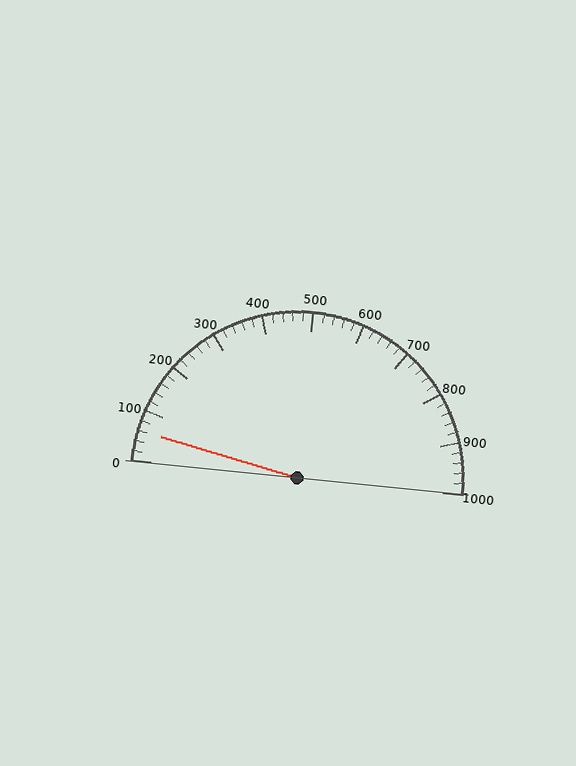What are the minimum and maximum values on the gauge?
The gauge ranges from 0 to 1000.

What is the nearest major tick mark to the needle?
The nearest major tick mark is 100.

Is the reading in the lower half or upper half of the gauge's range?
The reading is in the lower half of the range (0 to 1000).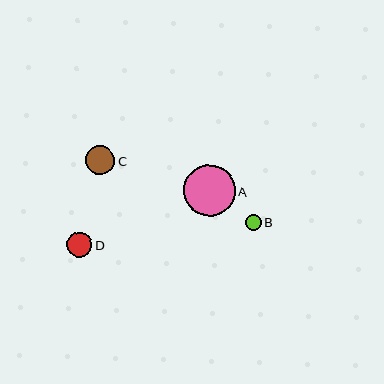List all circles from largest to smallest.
From largest to smallest: A, C, D, B.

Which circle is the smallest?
Circle B is the smallest with a size of approximately 15 pixels.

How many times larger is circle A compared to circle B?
Circle A is approximately 3.3 times the size of circle B.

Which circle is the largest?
Circle A is the largest with a size of approximately 51 pixels.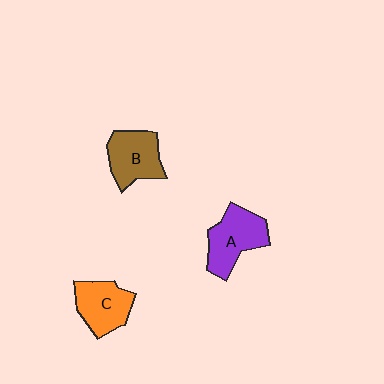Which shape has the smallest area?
Shape C (orange).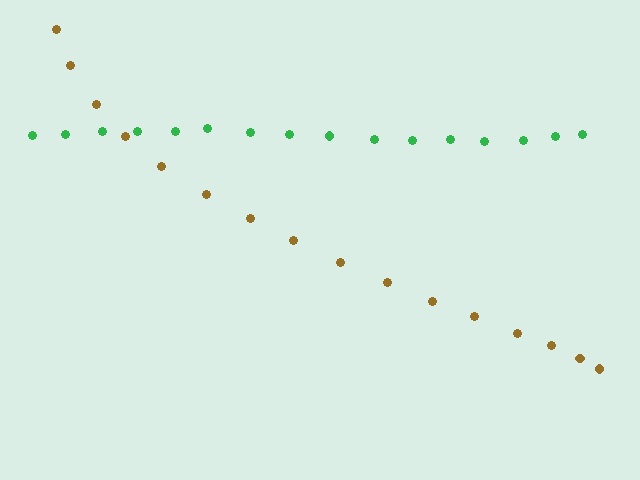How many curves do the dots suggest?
There are 2 distinct paths.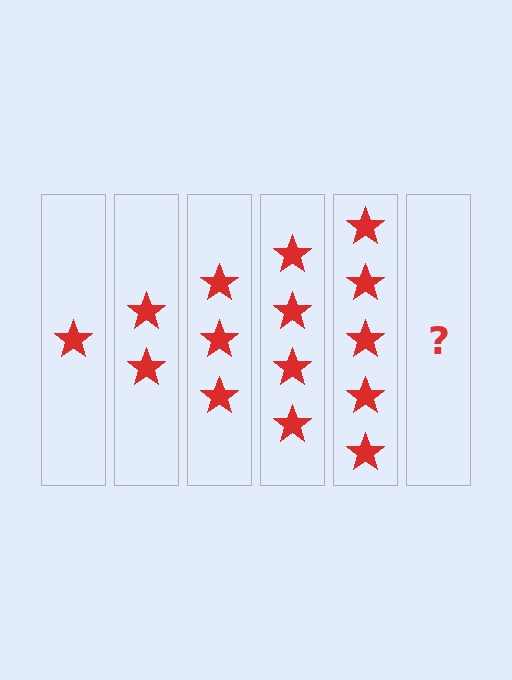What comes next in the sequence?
The next element should be 6 stars.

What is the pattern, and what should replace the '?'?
The pattern is that each step adds one more star. The '?' should be 6 stars.